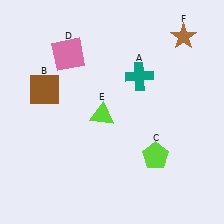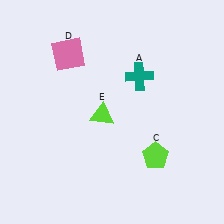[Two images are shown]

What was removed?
The brown star (F), the brown square (B) were removed in Image 2.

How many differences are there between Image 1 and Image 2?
There are 2 differences between the two images.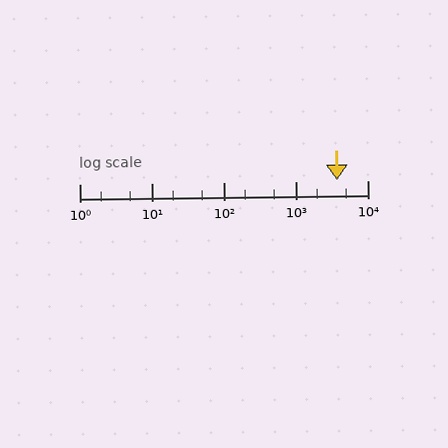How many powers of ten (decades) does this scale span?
The scale spans 4 decades, from 1 to 10000.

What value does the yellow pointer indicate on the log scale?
The pointer indicates approximately 3800.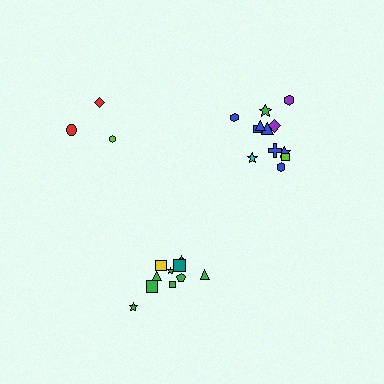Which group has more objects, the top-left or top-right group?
The top-right group.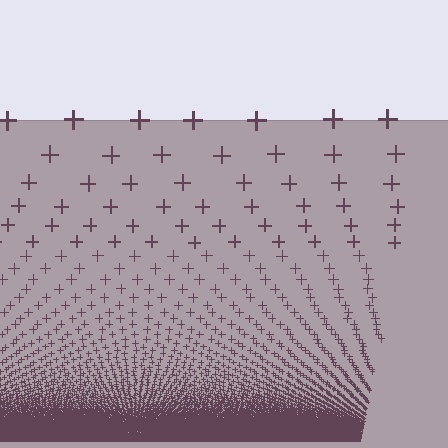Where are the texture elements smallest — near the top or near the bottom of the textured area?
Near the bottom.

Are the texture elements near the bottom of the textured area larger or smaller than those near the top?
Smaller. The gradient is inverted — elements near the bottom are smaller and denser.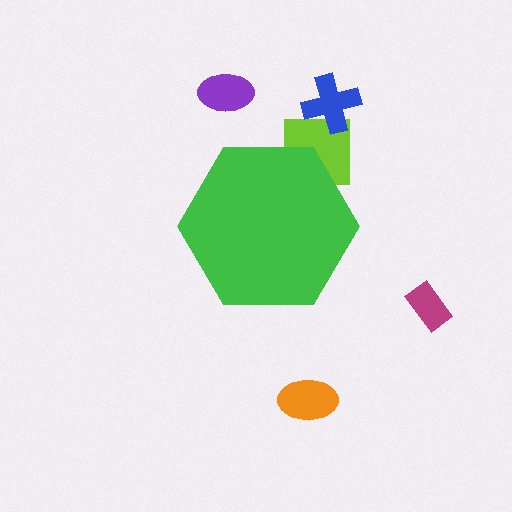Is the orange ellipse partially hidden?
No, the orange ellipse is fully visible.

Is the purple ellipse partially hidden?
No, the purple ellipse is fully visible.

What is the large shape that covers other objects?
A green hexagon.